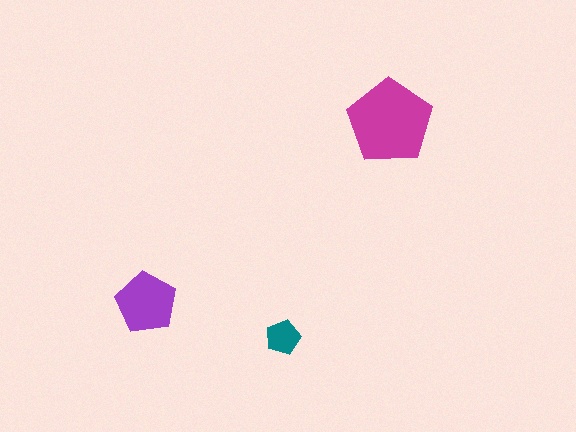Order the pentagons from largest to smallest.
the magenta one, the purple one, the teal one.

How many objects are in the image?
There are 3 objects in the image.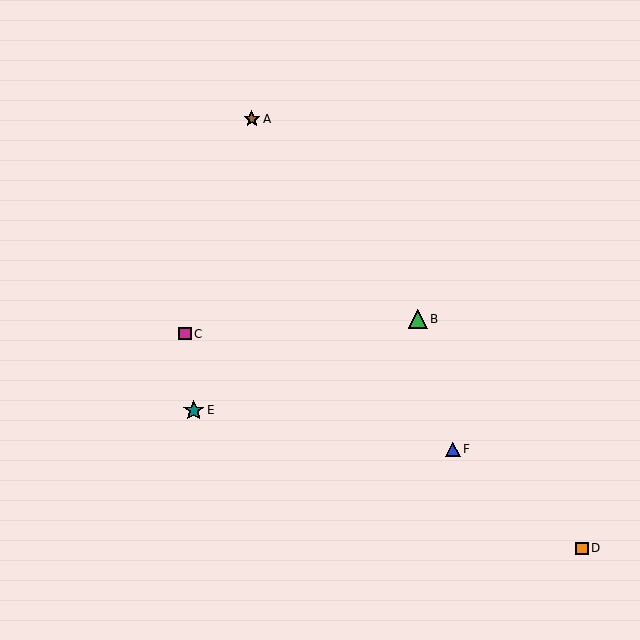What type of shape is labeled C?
Shape C is a magenta square.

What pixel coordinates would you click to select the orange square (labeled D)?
Click at (582, 548) to select the orange square D.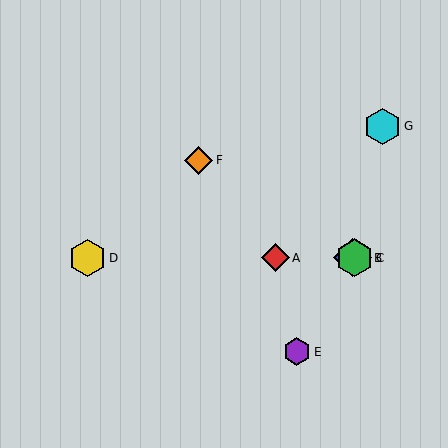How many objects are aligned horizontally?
4 objects (A, B, C, D) are aligned horizontally.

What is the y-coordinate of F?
Object F is at y≈160.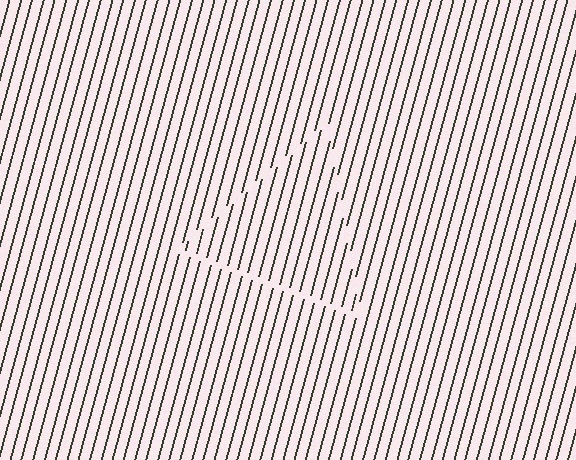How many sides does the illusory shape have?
3 sides — the line-ends trace a triangle.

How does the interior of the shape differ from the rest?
The interior of the shape contains the same grating, shifted by half a period — the contour is defined by the phase discontinuity where line-ends from the inner and outer gratings abut.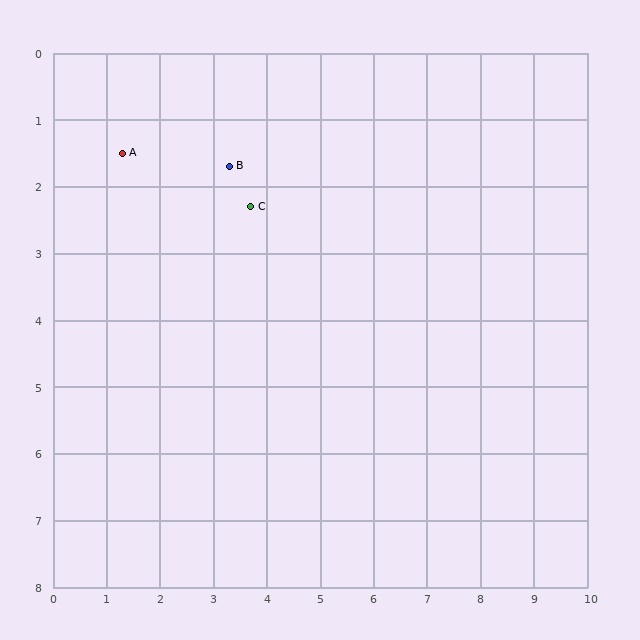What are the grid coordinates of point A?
Point A is at approximately (1.3, 1.5).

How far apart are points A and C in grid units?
Points A and C are about 2.5 grid units apart.